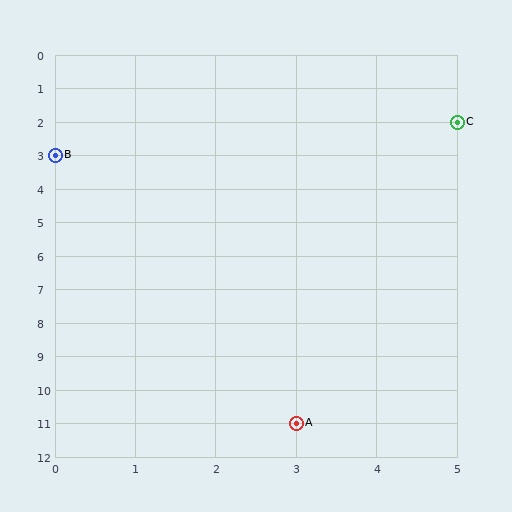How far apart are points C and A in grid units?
Points C and A are 2 columns and 9 rows apart (about 9.2 grid units diagonally).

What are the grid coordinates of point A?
Point A is at grid coordinates (3, 11).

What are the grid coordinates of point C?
Point C is at grid coordinates (5, 2).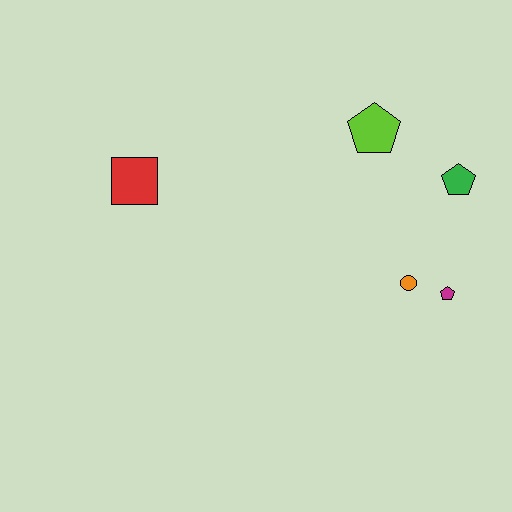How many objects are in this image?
There are 5 objects.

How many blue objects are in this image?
There are no blue objects.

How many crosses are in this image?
There are no crosses.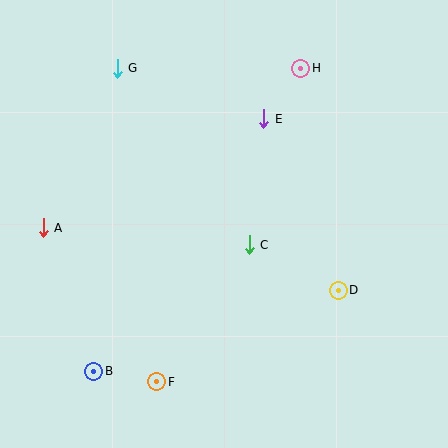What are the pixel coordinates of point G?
Point G is at (117, 68).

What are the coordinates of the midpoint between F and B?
The midpoint between F and B is at (125, 377).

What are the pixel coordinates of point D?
Point D is at (338, 290).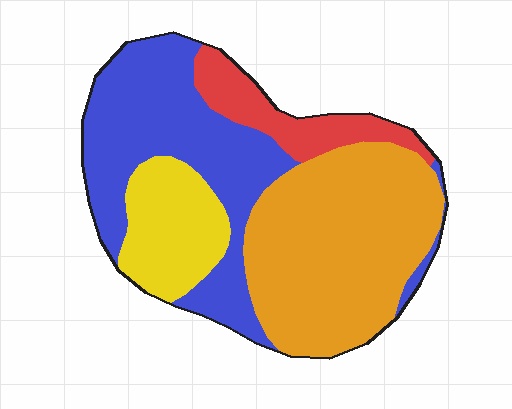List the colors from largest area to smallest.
From largest to smallest: orange, blue, yellow, red.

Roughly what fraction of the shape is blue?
Blue takes up between a third and a half of the shape.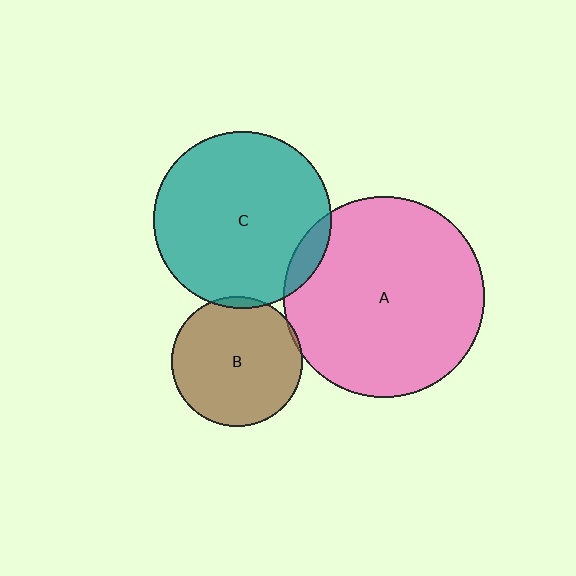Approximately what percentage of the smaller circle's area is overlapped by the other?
Approximately 5%.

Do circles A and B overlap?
Yes.